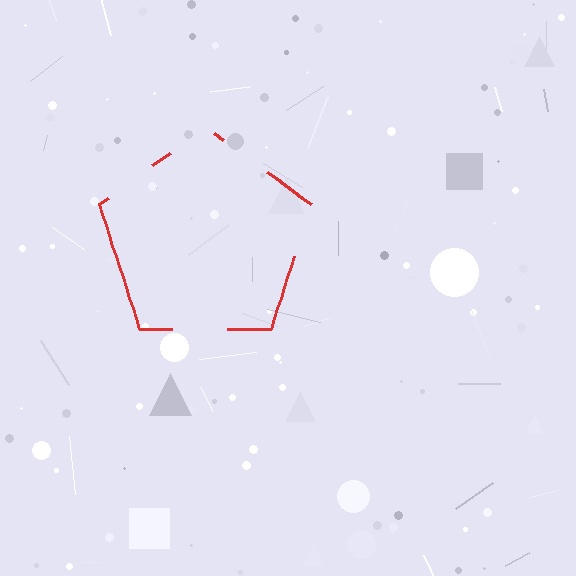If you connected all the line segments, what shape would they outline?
They would outline a pentagon.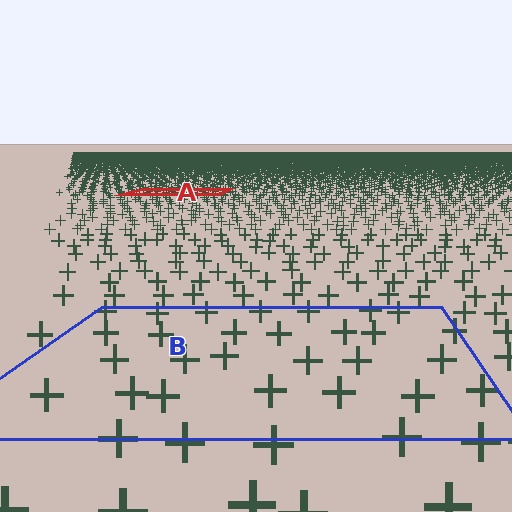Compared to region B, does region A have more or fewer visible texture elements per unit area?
Region A has more texture elements per unit area — they are packed more densely because it is farther away.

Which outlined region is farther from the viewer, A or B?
Region A is farther from the viewer — the texture elements inside it appear smaller and more densely packed.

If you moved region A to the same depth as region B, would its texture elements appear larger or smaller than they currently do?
They would appear larger. At a closer depth, the same texture elements are projected at a bigger on-screen size.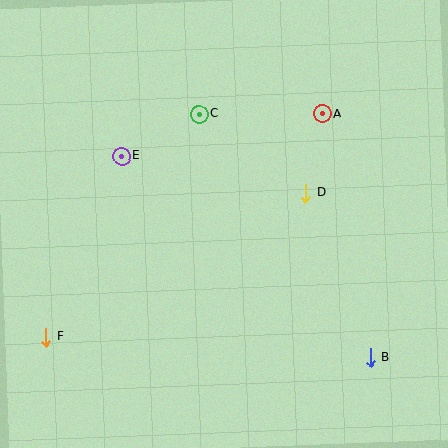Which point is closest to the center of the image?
Point D at (306, 193) is closest to the center.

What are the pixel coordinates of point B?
Point B is at (370, 358).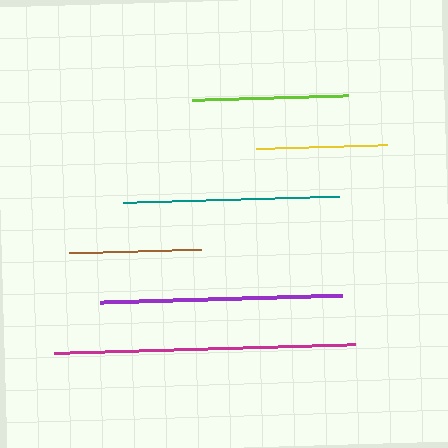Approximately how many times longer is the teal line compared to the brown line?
The teal line is approximately 1.6 times the length of the brown line.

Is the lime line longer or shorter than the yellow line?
The lime line is longer than the yellow line.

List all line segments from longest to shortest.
From longest to shortest: magenta, purple, teal, lime, brown, yellow.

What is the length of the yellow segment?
The yellow segment is approximately 131 pixels long.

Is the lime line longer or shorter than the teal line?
The teal line is longer than the lime line.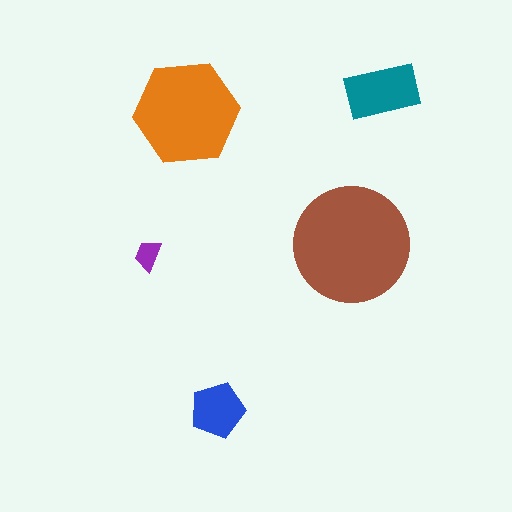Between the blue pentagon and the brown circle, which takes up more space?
The brown circle.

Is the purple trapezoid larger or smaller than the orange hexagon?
Smaller.